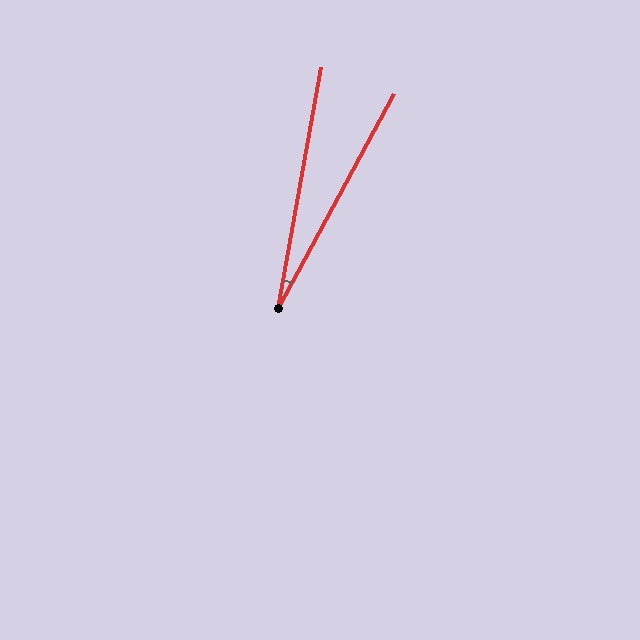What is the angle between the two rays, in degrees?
Approximately 18 degrees.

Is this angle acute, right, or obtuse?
It is acute.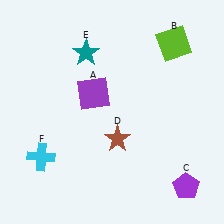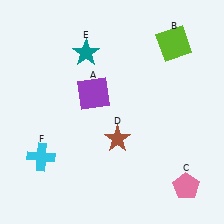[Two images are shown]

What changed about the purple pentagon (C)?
In Image 1, C is purple. In Image 2, it changed to pink.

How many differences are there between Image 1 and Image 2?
There is 1 difference between the two images.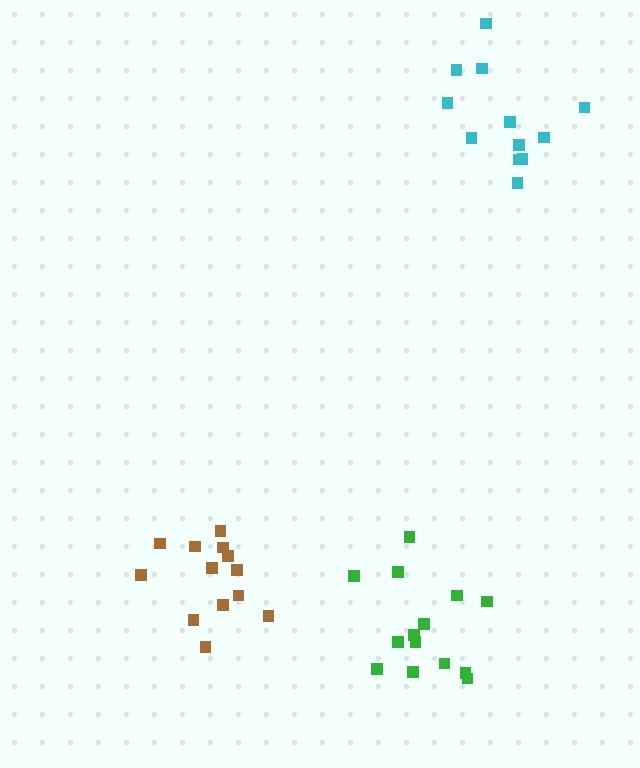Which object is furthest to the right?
The cyan cluster is rightmost.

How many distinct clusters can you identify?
There are 3 distinct clusters.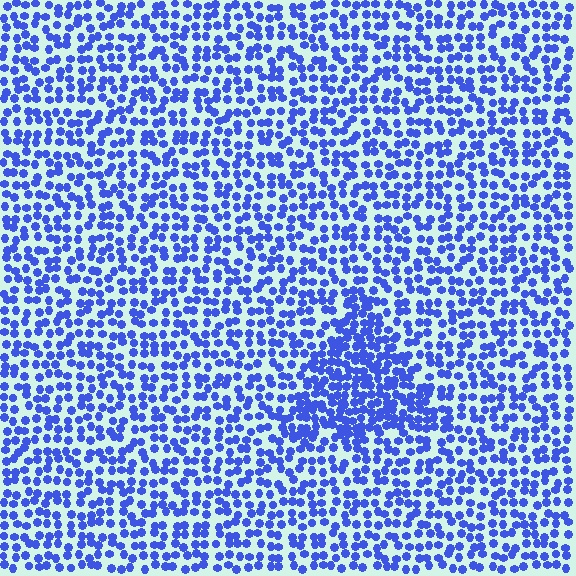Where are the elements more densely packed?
The elements are more densely packed inside the triangle boundary.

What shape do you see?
I see a triangle.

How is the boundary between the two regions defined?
The boundary is defined by a change in element density (approximately 1.8x ratio). All elements are the same color, size, and shape.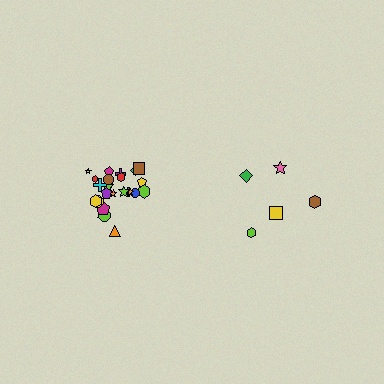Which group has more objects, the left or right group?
The left group.